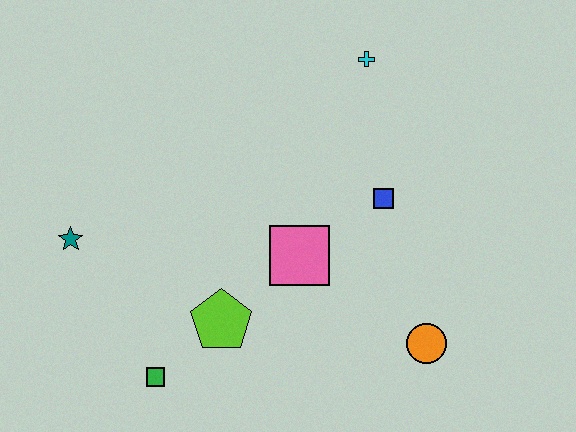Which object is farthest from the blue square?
The teal star is farthest from the blue square.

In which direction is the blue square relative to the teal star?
The blue square is to the right of the teal star.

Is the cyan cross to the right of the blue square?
No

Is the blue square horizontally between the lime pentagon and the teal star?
No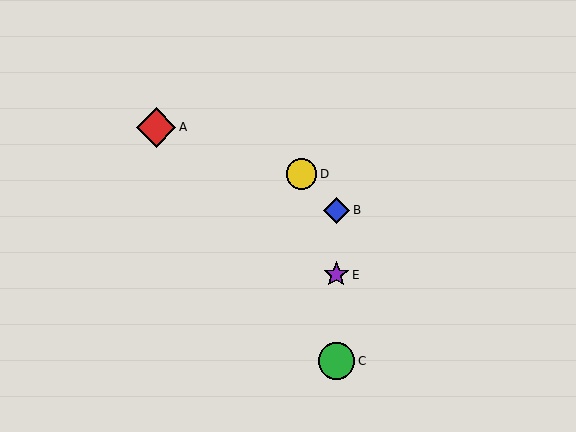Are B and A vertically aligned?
No, B is at x≈336 and A is at x≈156.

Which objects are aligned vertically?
Objects B, C, E are aligned vertically.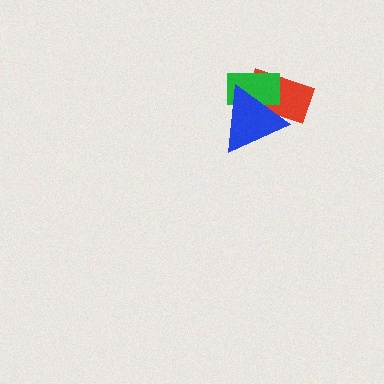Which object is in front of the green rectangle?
The blue triangle is in front of the green rectangle.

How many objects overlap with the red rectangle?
2 objects overlap with the red rectangle.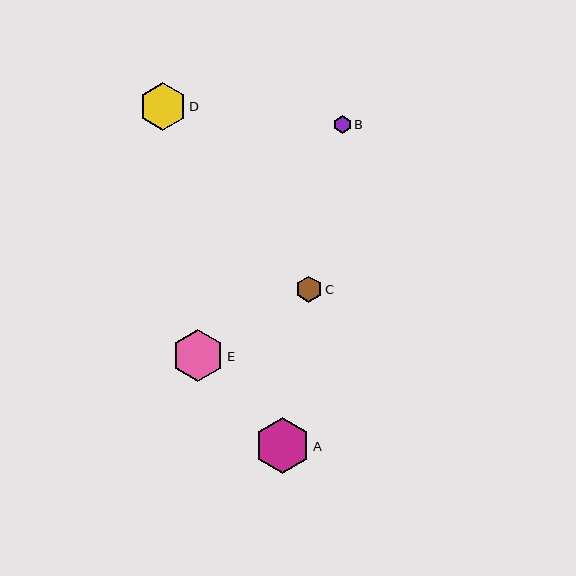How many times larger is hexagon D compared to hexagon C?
Hexagon D is approximately 1.8 times the size of hexagon C.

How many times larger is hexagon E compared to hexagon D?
Hexagon E is approximately 1.1 times the size of hexagon D.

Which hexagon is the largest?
Hexagon A is the largest with a size of approximately 56 pixels.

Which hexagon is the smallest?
Hexagon B is the smallest with a size of approximately 17 pixels.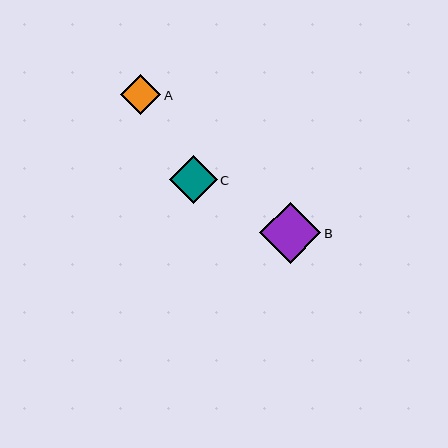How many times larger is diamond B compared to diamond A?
Diamond B is approximately 1.5 times the size of diamond A.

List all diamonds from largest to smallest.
From largest to smallest: B, C, A.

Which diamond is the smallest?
Diamond A is the smallest with a size of approximately 40 pixels.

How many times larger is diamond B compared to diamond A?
Diamond B is approximately 1.5 times the size of diamond A.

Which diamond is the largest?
Diamond B is the largest with a size of approximately 61 pixels.